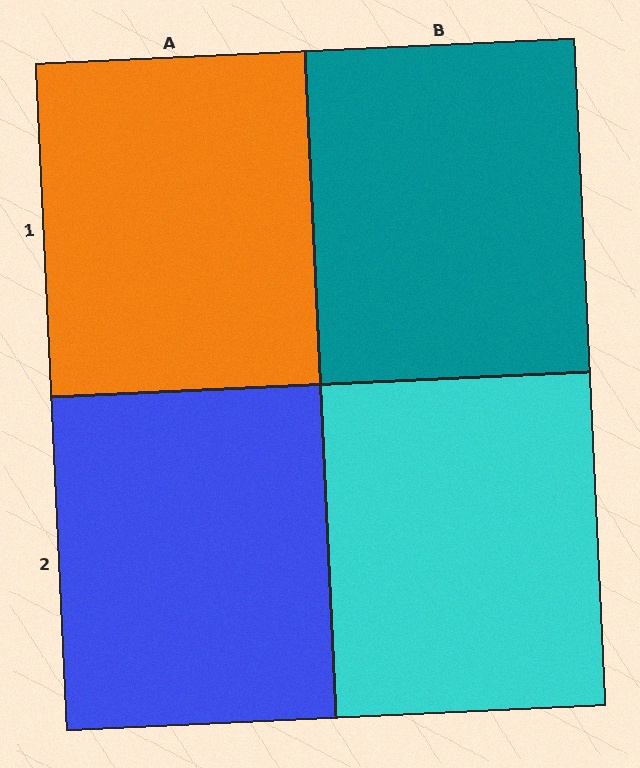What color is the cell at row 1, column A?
Orange.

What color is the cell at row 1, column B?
Teal.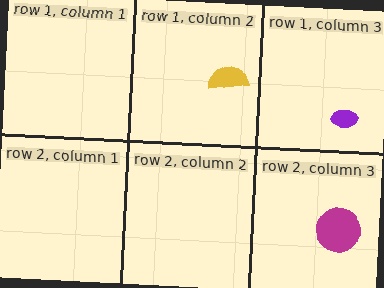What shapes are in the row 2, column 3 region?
The magenta circle.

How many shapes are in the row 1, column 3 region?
1.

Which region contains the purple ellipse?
The row 1, column 3 region.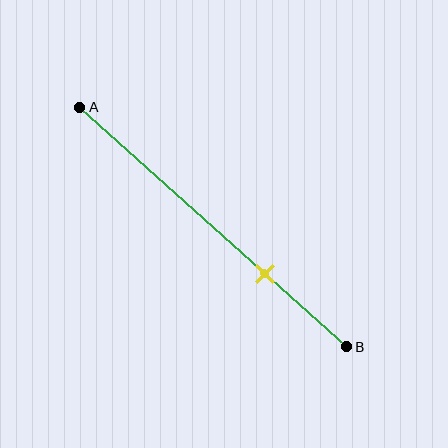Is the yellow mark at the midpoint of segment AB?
No, the mark is at about 70% from A, not at the 50% midpoint.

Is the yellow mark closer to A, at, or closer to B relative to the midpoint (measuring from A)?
The yellow mark is closer to point B than the midpoint of segment AB.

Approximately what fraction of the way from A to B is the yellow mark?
The yellow mark is approximately 70% of the way from A to B.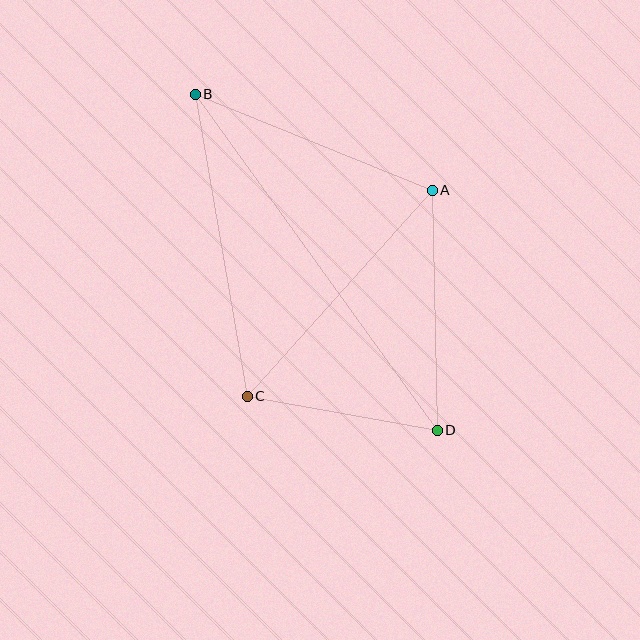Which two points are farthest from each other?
Points B and D are farthest from each other.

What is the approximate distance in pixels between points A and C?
The distance between A and C is approximately 277 pixels.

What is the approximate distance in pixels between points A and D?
The distance between A and D is approximately 240 pixels.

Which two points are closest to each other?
Points C and D are closest to each other.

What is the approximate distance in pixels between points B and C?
The distance between B and C is approximately 307 pixels.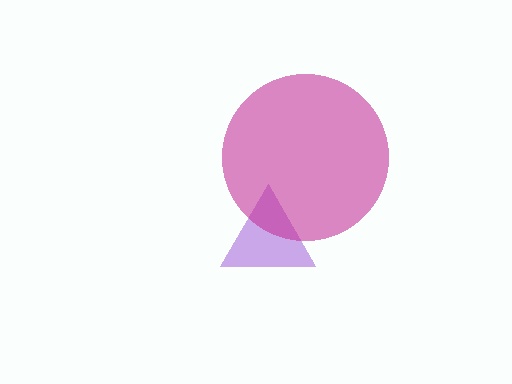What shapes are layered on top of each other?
The layered shapes are: a purple triangle, a magenta circle.